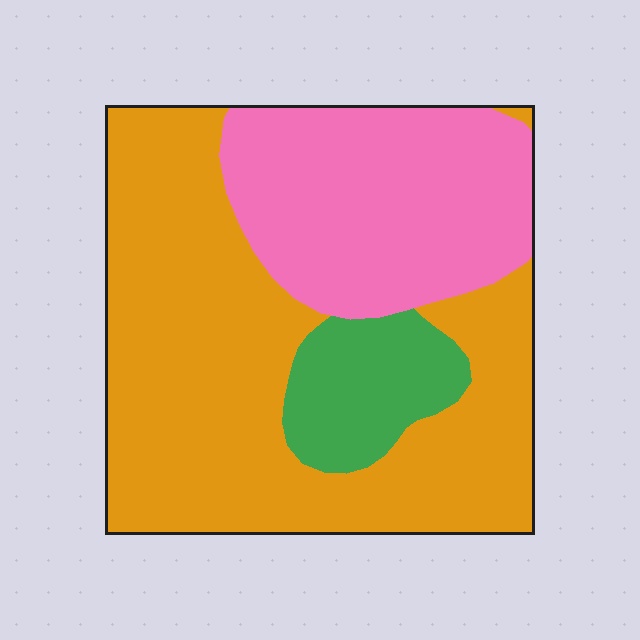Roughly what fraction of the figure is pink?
Pink covers roughly 30% of the figure.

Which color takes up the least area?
Green, at roughly 10%.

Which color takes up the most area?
Orange, at roughly 55%.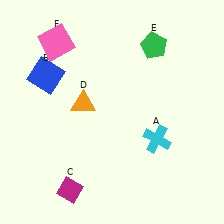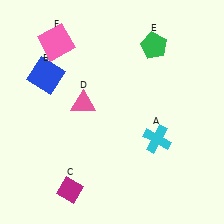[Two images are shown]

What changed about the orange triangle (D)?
In Image 1, D is orange. In Image 2, it changed to pink.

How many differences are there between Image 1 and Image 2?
There is 1 difference between the two images.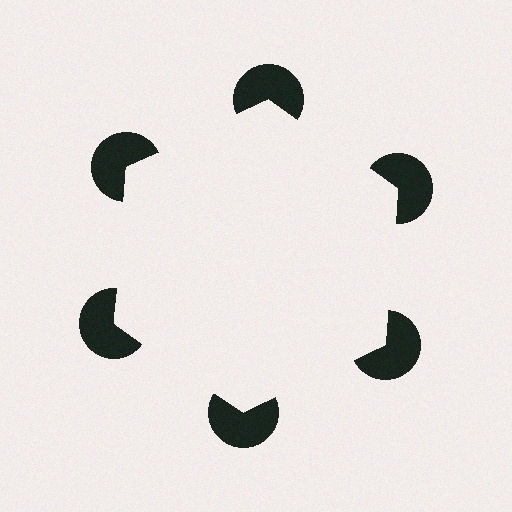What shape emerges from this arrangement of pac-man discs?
An illusory hexagon — its edges are inferred from the aligned wedge cuts in the pac-man discs, not physically drawn.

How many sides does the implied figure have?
6 sides.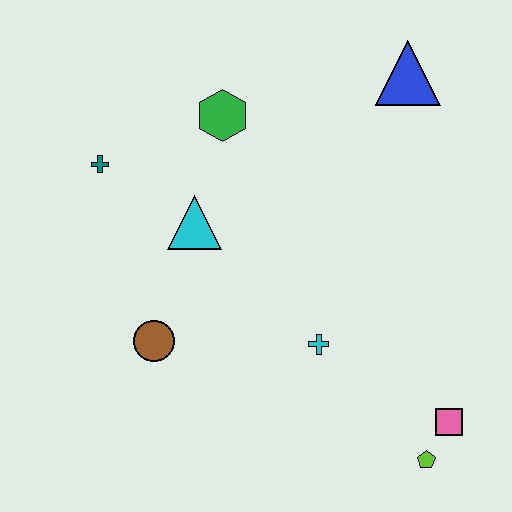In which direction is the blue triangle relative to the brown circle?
The blue triangle is above the brown circle.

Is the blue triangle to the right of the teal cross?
Yes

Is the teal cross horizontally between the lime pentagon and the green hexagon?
No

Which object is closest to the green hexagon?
The cyan triangle is closest to the green hexagon.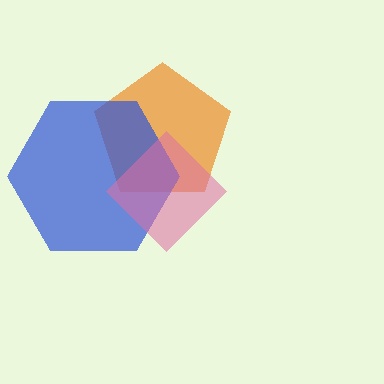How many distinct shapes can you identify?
There are 3 distinct shapes: an orange pentagon, a blue hexagon, a pink diamond.